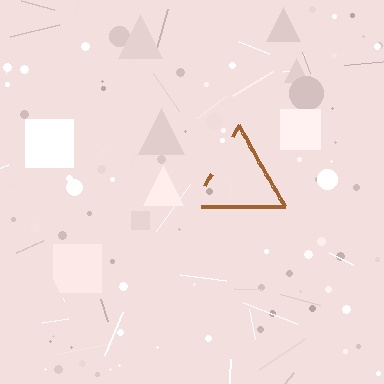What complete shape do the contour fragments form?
The contour fragments form a triangle.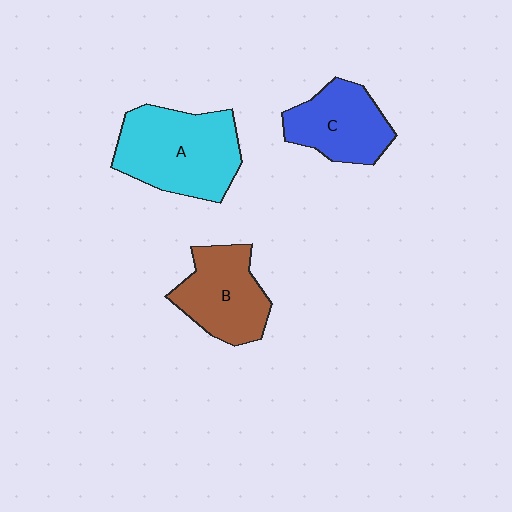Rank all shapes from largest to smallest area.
From largest to smallest: A (cyan), B (brown), C (blue).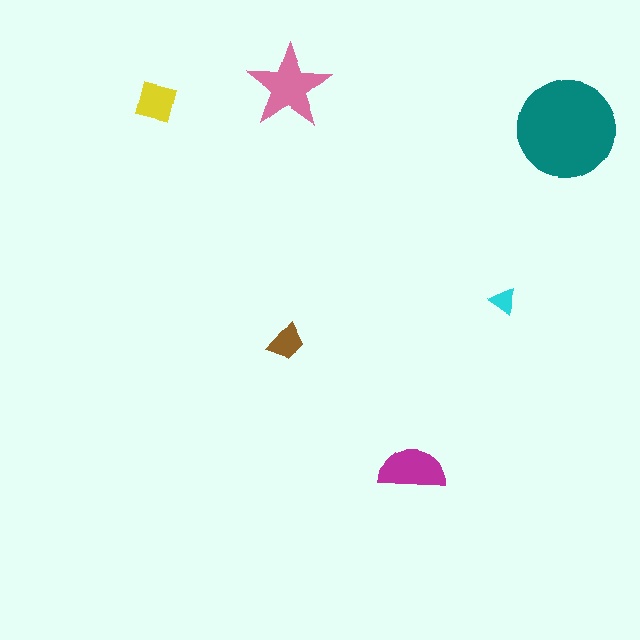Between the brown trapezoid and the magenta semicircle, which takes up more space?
The magenta semicircle.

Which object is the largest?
The teal circle.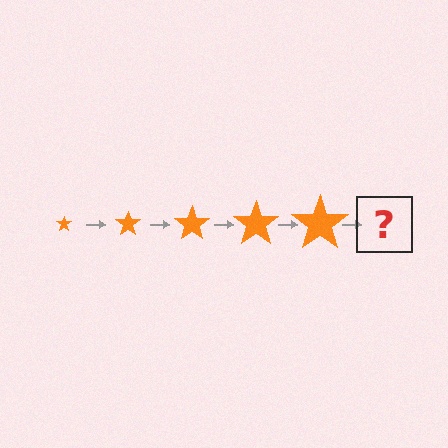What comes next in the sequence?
The next element should be an orange star, larger than the previous one.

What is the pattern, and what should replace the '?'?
The pattern is that the star gets progressively larger each step. The '?' should be an orange star, larger than the previous one.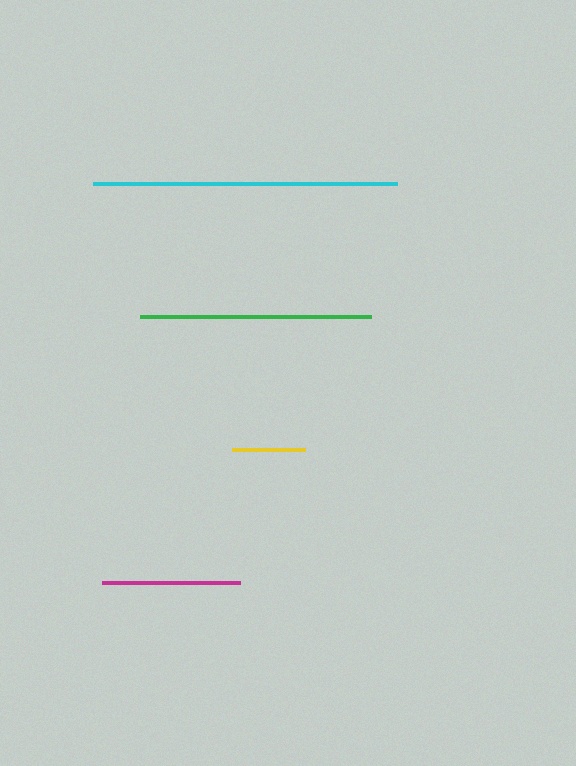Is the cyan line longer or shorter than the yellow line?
The cyan line is longer than the yellow line.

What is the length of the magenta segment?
The magenta segment is approximately 138 pixels long.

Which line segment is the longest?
The cyan line is the longest at approximately 304 pixels.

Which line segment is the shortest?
The yellow line is the shortest at approximately 73 pixels.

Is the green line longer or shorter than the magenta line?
The green line is longer than the magenta line.